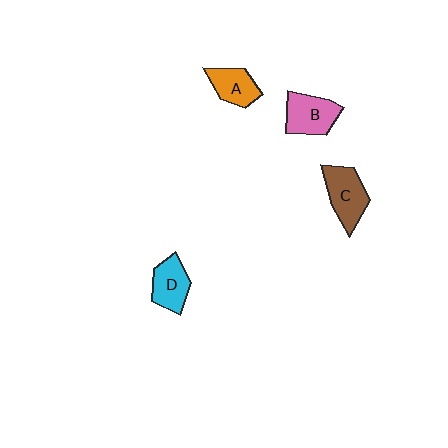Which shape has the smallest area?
Shape A (orange).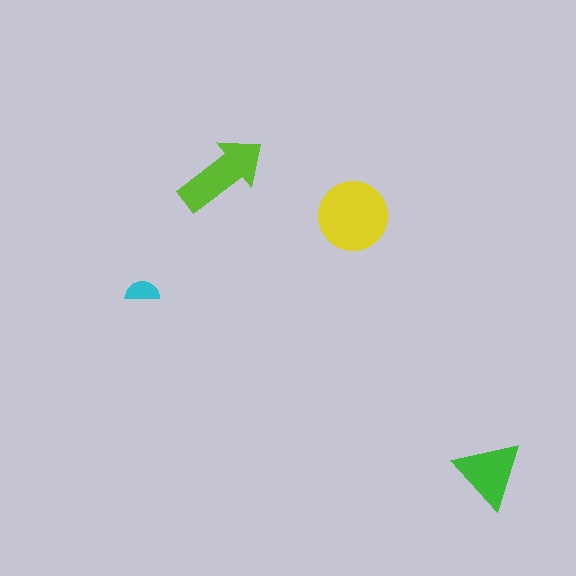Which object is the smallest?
The cyan semicircle.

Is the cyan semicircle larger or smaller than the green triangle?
Smaller.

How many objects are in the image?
There are 4 objects in the image.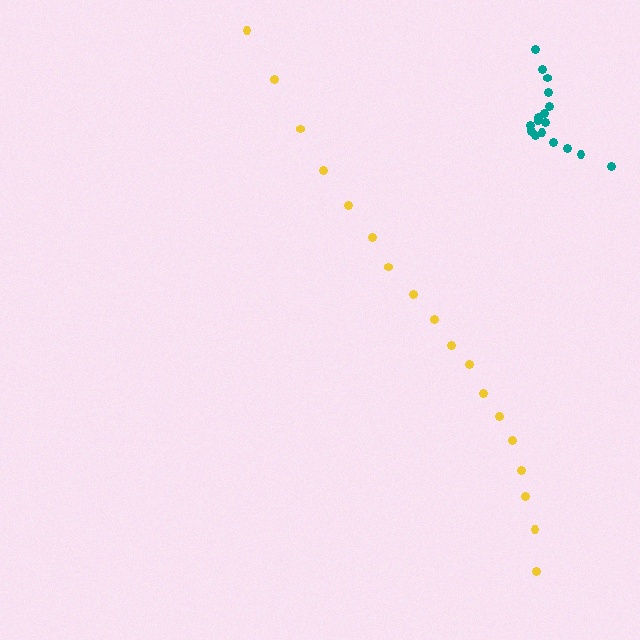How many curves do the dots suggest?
There are 2 distinct paths.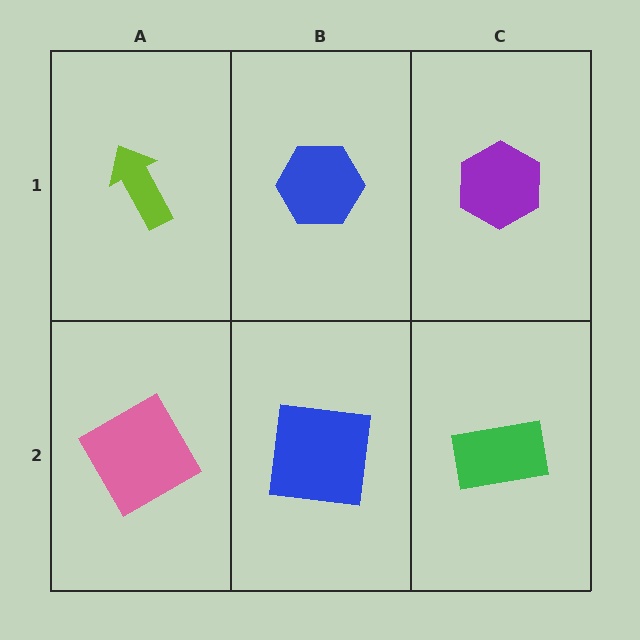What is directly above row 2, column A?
A lime arrow.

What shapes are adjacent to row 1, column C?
A green rectangle (row 2, column C), a blue hexagon (row 1, column B).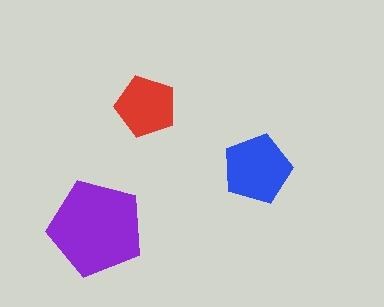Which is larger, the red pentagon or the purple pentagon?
The purple one.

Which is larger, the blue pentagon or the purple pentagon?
The purple one.